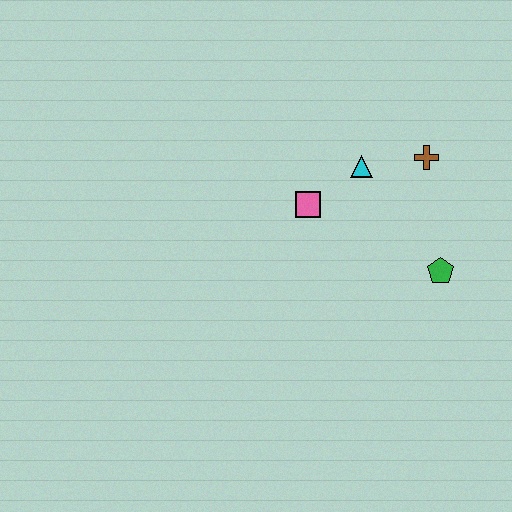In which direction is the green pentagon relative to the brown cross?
The green pentagon is below the brown cross.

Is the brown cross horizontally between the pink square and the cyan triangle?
No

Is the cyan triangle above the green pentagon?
Yes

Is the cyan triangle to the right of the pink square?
Yes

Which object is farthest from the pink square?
The green pentagon is farthest from the pink square.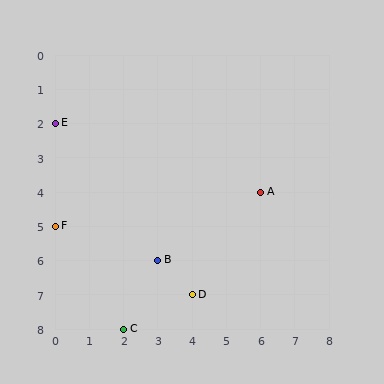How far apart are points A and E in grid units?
Points A and E are 6 columns and 2 rows apart (about 6.3 grid units diagonally).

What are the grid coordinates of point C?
Point C is at grid coordinates (2, 8).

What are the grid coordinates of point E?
Point E is at grid coordinates (0, 2).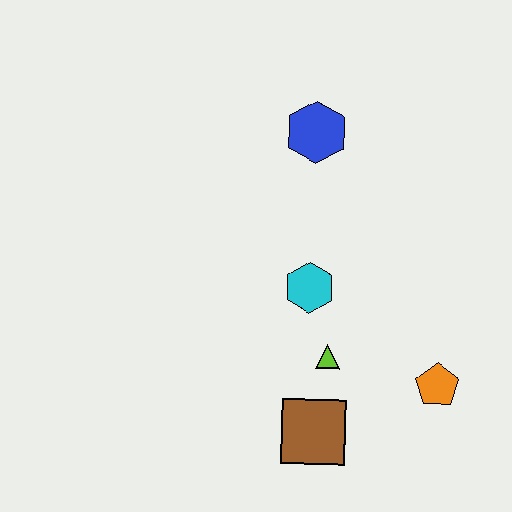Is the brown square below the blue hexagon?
Yes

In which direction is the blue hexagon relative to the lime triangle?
The blue hexagon is above the lime triangle.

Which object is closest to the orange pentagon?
The lime triangle is closest to the orange pentagon.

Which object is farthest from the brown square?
The blue hexagon is farthest from the brown square.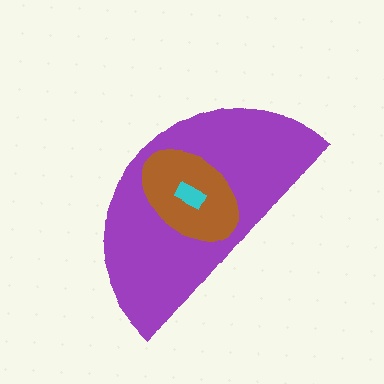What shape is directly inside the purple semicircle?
The brown ellipse.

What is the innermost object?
The cyan rectangle.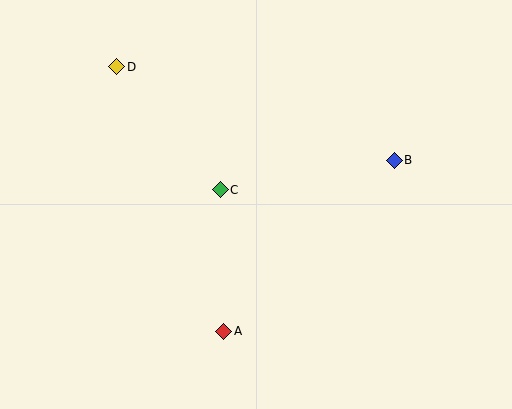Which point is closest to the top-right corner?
Point B is closest to the top-right corner.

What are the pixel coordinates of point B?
Point B is at (394, 160).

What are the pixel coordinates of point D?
Point D is at (117, 67).